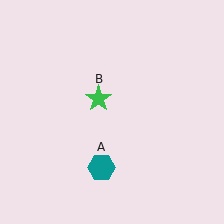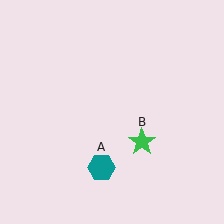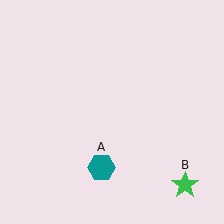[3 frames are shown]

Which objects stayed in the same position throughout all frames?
Teal hexagon (object A) remained stationary.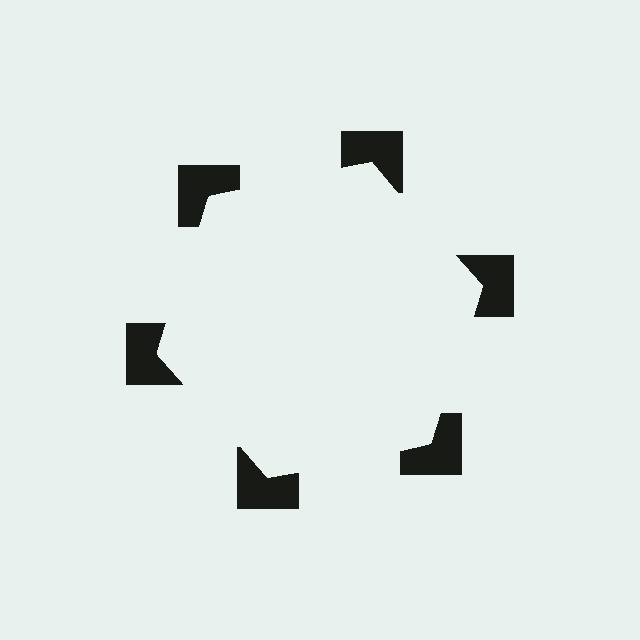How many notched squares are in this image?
There are 6 — one at each vertex of the illusory hexagon.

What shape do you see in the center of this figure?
An illusory hexagon — its edges are inferred from the aligned wedge cuts in the notched squares, not physically drawn.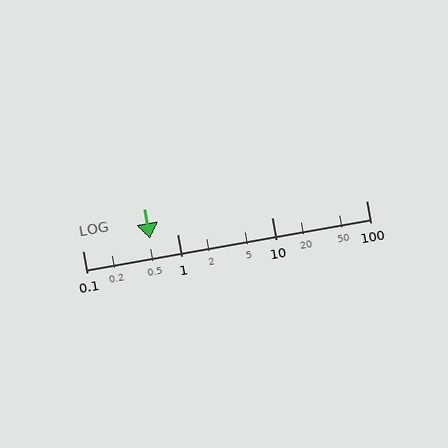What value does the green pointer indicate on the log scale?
The pointer indicates approximately 0.52.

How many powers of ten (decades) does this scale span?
The scale spans 3 decades, from 0.1 to 100.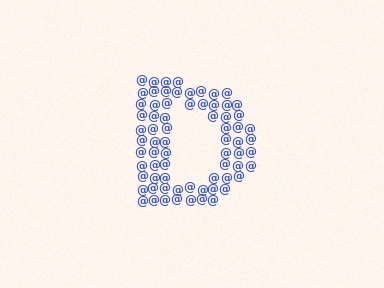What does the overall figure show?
The overall figure shows the letter D.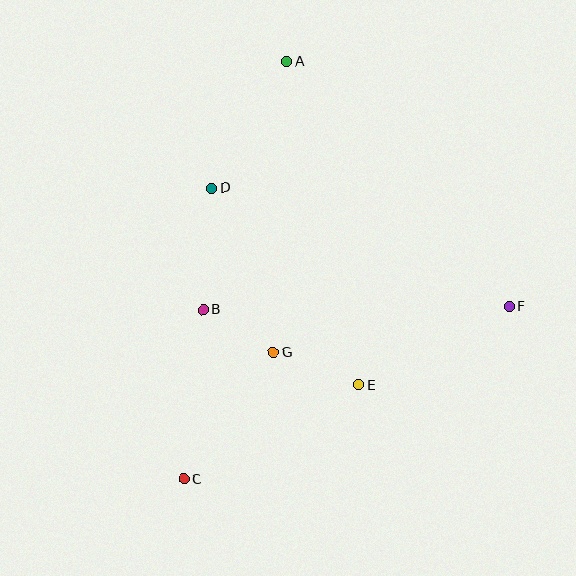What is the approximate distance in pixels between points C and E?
The distance between C and E is approximately 199 pixels.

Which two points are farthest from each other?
Points A and C are farthest from each other.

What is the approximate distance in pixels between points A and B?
The distance between A and B is approximately 261 pixels.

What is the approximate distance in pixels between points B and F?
The distance between B and F is approximately 306 pixels.